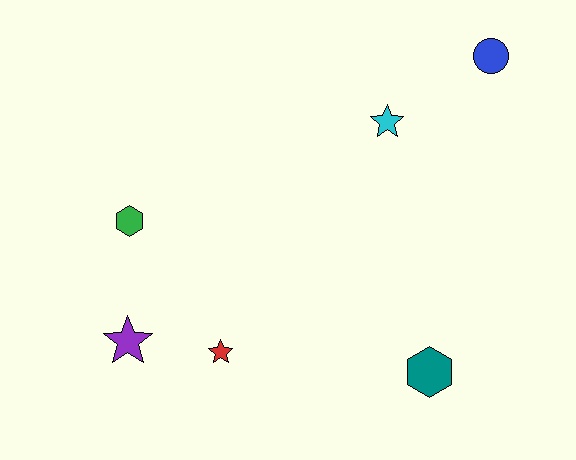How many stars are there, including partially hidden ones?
There are 3 stars.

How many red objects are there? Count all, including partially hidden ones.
There is 1 red object.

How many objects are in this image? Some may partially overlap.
There are 6 objects.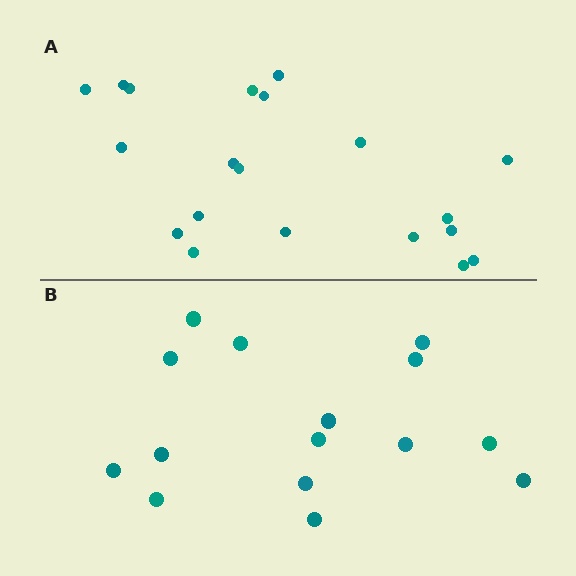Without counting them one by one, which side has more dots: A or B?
Region A (the top region) has more dots.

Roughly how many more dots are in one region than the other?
Region A has about 5 more dots than region B.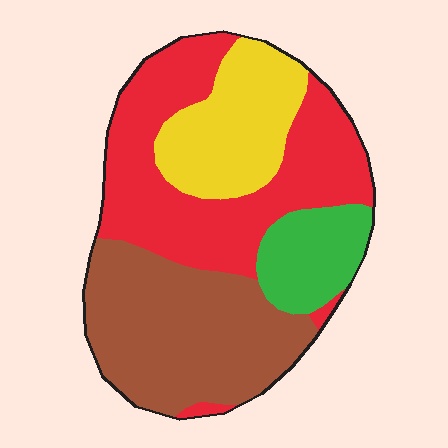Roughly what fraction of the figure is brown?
Brown covers around 35% of the figure.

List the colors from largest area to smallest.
From largest to smallest: red, brown, yellow, green.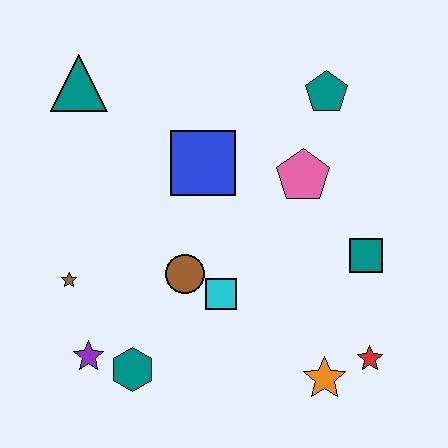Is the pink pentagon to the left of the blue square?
No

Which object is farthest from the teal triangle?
The red star is farthest from the teal triangle.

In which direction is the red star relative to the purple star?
The red star is to the right of the purple star.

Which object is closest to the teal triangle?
The blue square is closest to the teal triangle.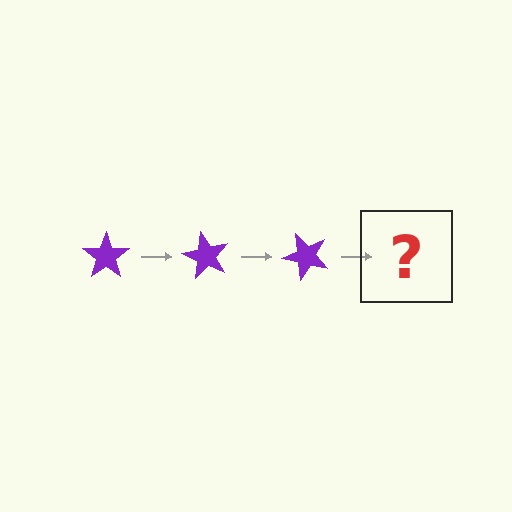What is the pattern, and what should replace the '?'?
The pattern is that the star rotates 60 degrees each step. The '?' should be a purple star rotated 180 degrees.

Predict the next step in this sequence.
The next step is a purple star rotated 180 degrees.